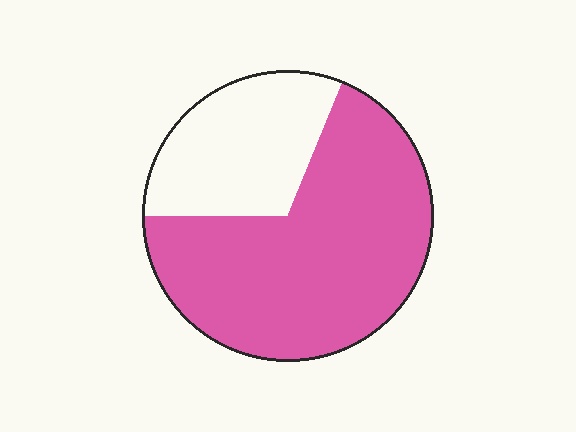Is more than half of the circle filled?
Yes.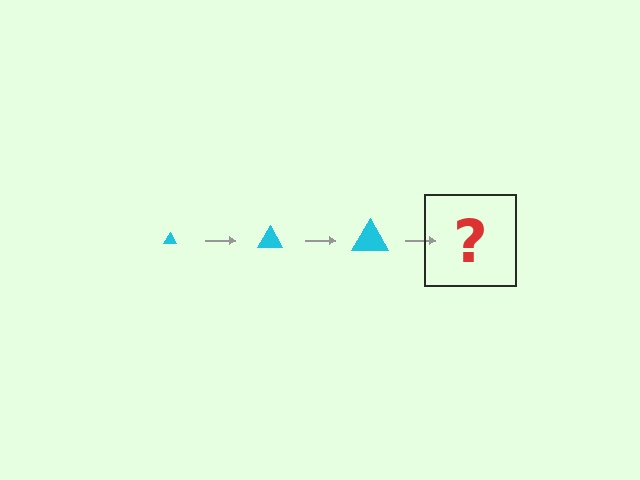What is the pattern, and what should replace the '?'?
The pattern is that the triangle gets progressively larger each step. The '?' should be a cyan triangle, larger than the previous one.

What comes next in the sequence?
The next element should be a cyan triangle, larger than the previous one.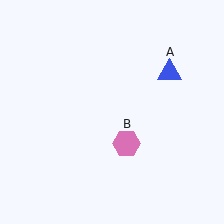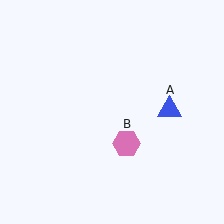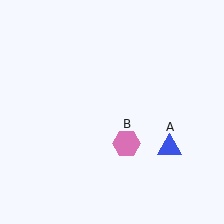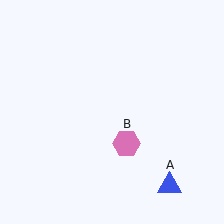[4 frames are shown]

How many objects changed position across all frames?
1 object changed position: blue triangle (object A).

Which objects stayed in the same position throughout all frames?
Pink hexagon (object B) remained stationary.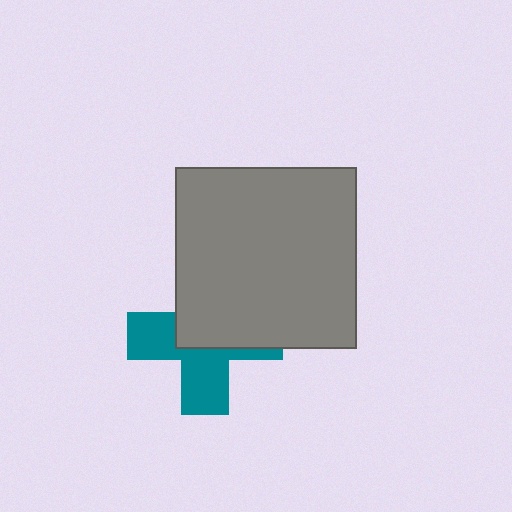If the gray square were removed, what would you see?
You would see the complete teal cross.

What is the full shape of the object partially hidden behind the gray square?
The partially hidden object is a teal cross.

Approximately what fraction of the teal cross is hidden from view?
Roughly 52% of the teal cross is hidden behind the gray square.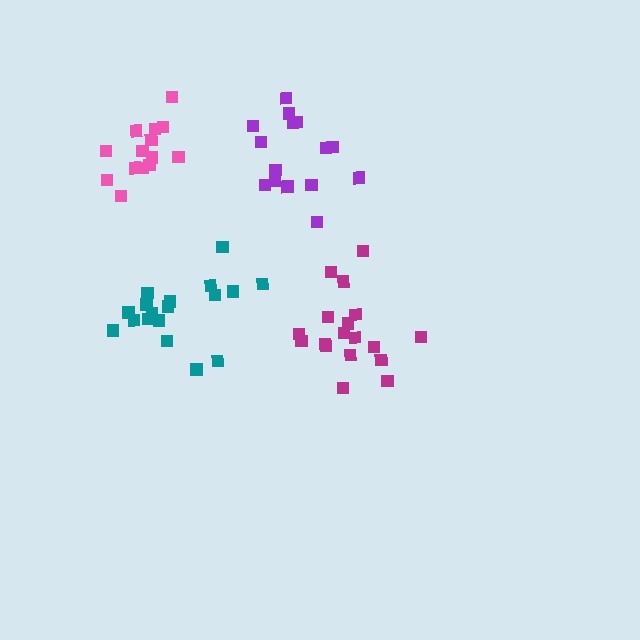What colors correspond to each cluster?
The clusters are colored: magenta, purple, teal, pink.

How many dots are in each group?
Group 1: 18 dots, Group 2: 15 dots, Group 3: 18 dots, Group 4: 15 dots (66 total).